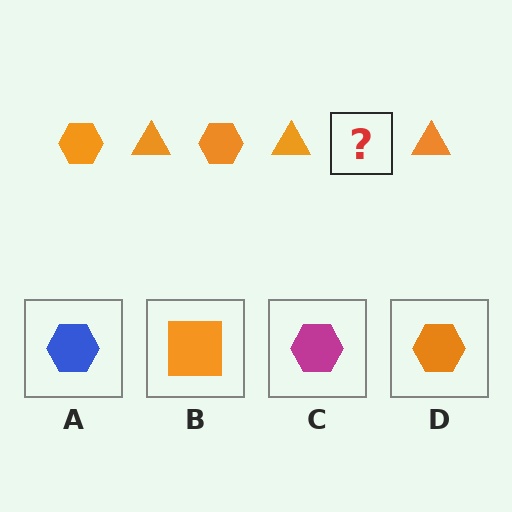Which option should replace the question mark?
Option D.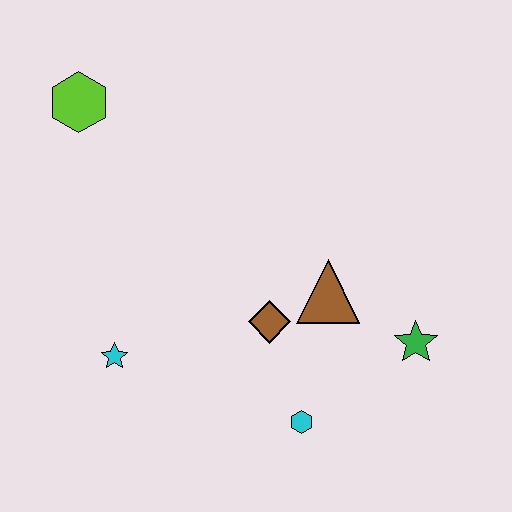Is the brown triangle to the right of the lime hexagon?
Yes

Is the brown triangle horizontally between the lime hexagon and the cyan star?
No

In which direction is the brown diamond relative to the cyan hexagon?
The brown diamond is above the cyan hexagon.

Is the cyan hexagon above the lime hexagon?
No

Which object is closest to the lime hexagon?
The cyan star is closest to the lime hexagon.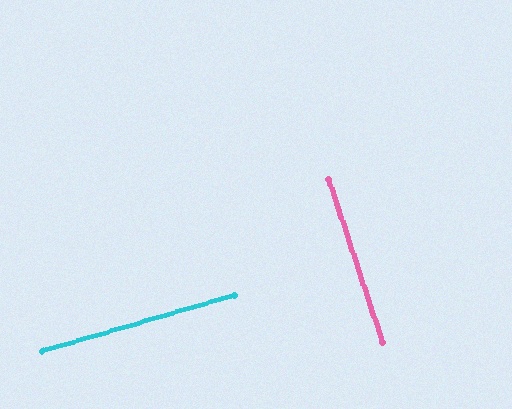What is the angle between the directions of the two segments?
Approximately 88 degrees.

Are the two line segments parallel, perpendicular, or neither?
Perpendicular — they meet at approximately 88°.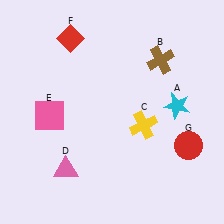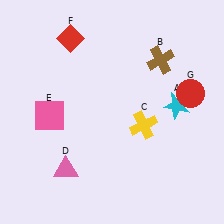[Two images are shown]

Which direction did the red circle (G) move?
The red circle (G) moved up.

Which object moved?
The red circle (G) moved up.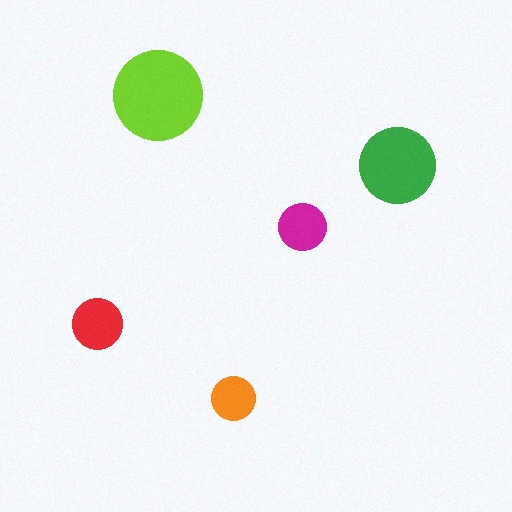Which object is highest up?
The lime circle is topmost.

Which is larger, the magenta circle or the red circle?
The red one.